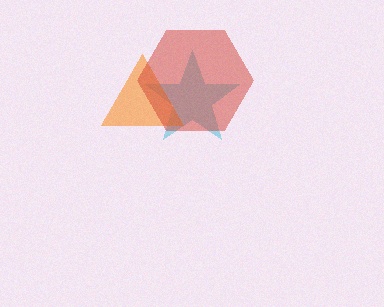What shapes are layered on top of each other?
The layered shapes are: a cyan star, an orange triangle, a red hexagon.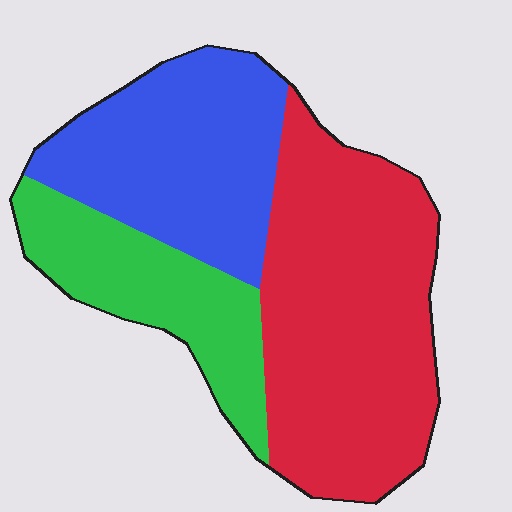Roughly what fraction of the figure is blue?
Blue covers about 30% of the figure.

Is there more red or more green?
Red.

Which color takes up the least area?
Green, at roughly 20%.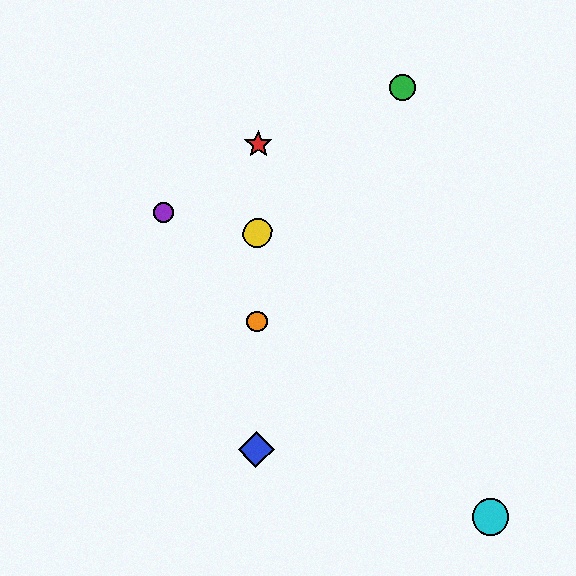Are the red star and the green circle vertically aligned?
No, the red star is at x≈259 and the green circle is at x≈402.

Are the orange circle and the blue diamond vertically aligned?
Yes, both are at x≈257.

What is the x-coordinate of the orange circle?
The orange circle is at x≈257.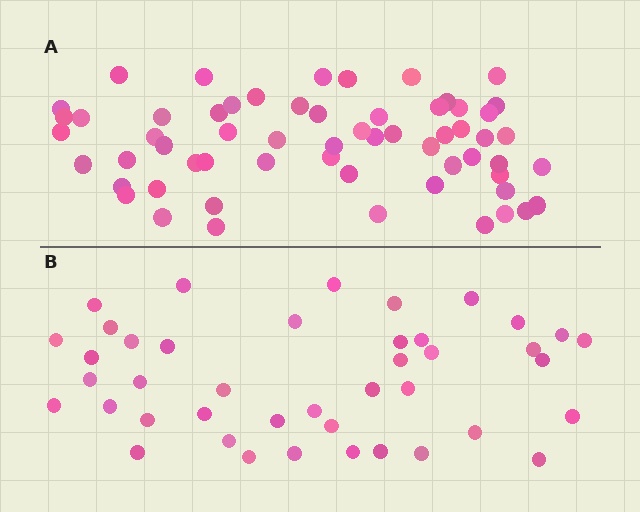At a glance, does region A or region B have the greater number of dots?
Region A (the top region) has more dots.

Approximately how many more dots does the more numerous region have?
Region A has approximately 20 more dots than region B.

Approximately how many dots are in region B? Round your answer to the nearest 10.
About 40 dots. (The exact count is 42, which rounds to 40.)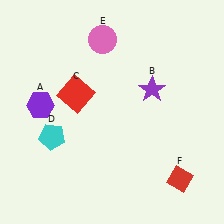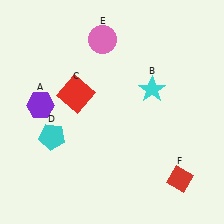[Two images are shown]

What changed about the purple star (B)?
In Image 1, B is purple. In Image 2, it changed to cyan.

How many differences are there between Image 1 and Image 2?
There is 1 difference between the two images.